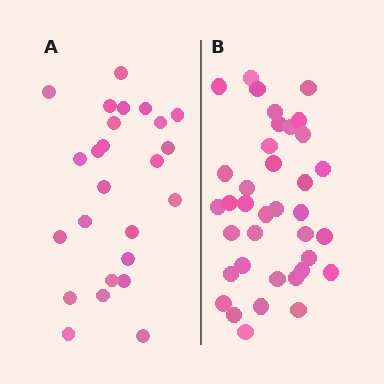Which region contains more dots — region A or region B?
Region B (the right region) has more dots.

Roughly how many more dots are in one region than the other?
Region B has roughly 12 or so more dots than region A.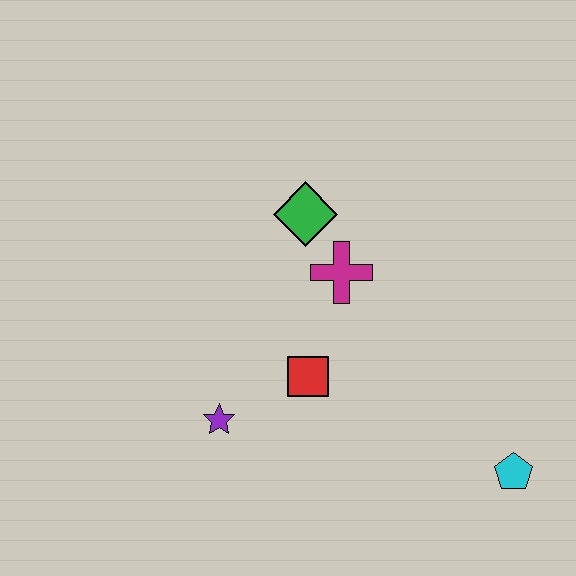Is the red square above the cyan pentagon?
Yes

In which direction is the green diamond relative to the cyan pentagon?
The green diamond is above the cyan pentagon.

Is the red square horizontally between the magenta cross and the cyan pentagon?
No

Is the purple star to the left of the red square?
Yes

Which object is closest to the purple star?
The red square is closest to the purple star.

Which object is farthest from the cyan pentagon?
The green diamond is farthest from the cyan pentagon.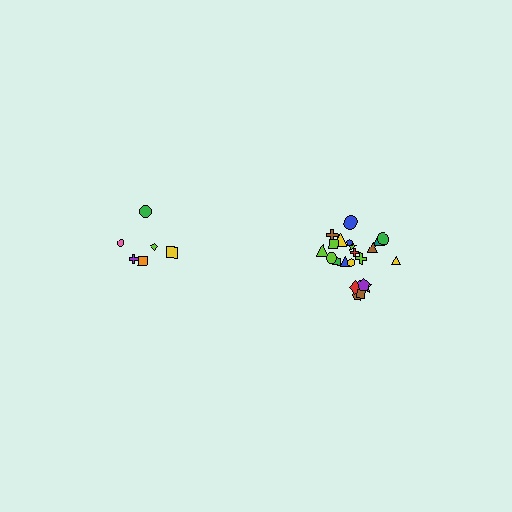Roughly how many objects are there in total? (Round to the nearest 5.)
Roughly 30 objects in total.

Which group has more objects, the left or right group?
The right group.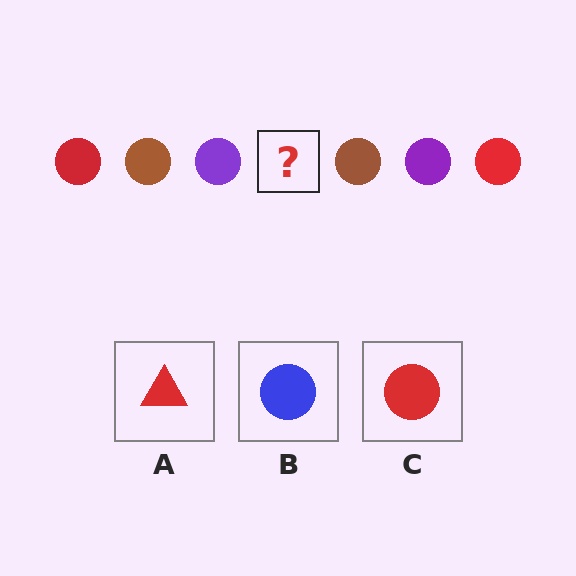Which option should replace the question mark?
Option C.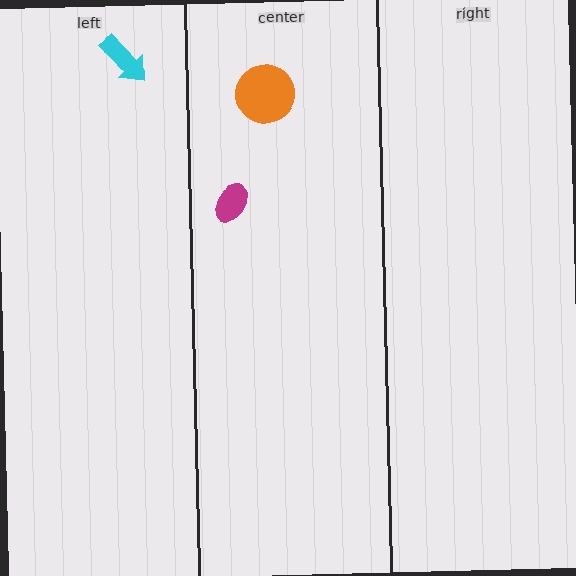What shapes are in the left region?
The cyan arrow.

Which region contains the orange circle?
The center region.